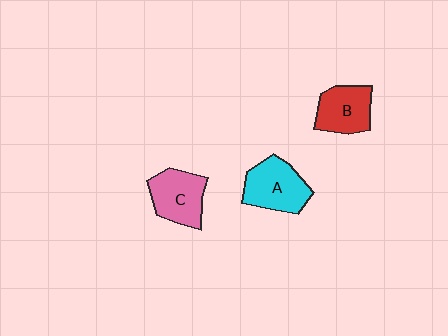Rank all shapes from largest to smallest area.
From largest to smallest: A (cyan), C (pink), B (red).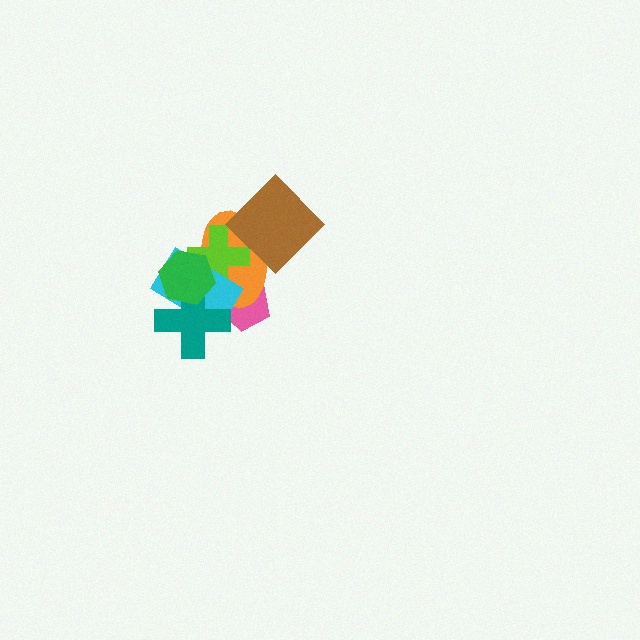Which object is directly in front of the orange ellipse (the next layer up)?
The lime cross is directly in front of the orange ellipse.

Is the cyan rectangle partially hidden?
Yes, it is partially covered by another shape.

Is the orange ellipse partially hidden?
Yes, it is partially covered by another shape.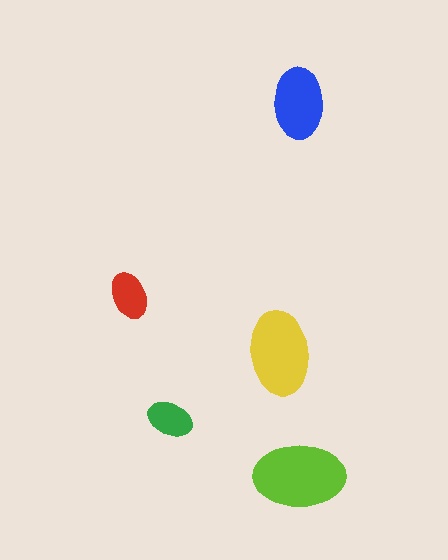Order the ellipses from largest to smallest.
the lime one, the yellow one, the blue one, the red one, the green one.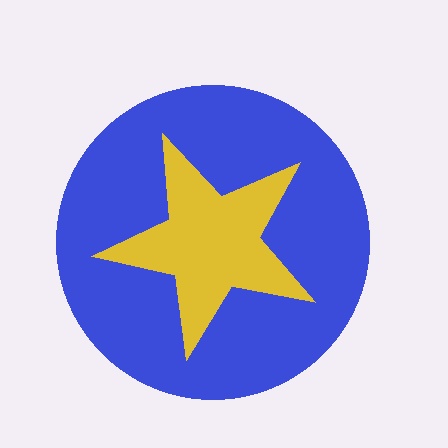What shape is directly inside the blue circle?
The yellow star.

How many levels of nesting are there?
2.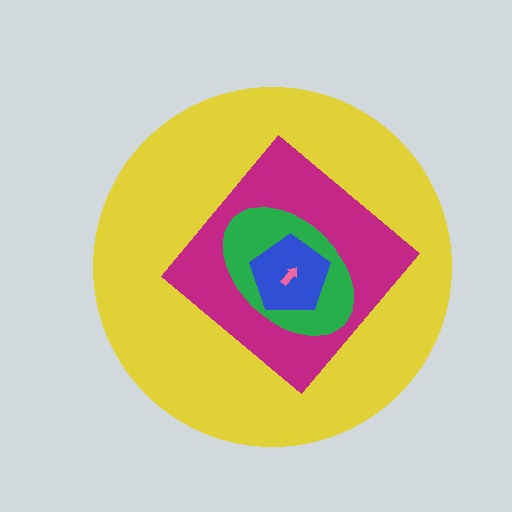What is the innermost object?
The pink arrow.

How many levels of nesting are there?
5.